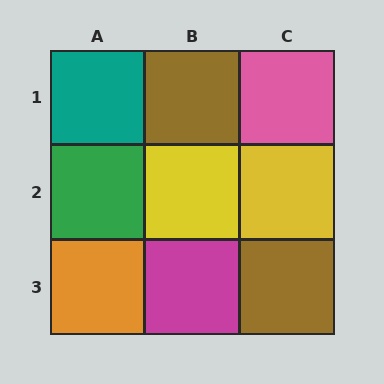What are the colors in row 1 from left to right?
Teal, brown, pink.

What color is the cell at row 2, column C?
Yellow.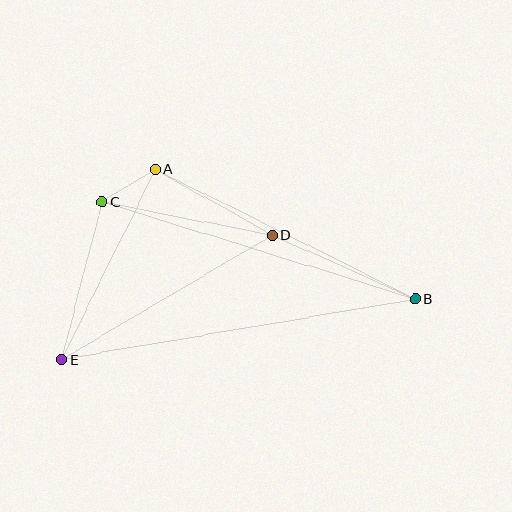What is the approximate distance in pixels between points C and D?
The distance between C and D is approximately 173 pixels.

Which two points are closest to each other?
Points A and C are closest to each other.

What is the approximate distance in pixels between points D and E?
The distance between D and E is approximately 244 pixels.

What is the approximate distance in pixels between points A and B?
The distance between A and B is approximately 291 pixels.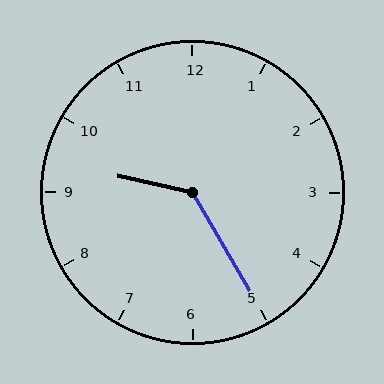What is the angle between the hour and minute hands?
Approximately 132 degrees.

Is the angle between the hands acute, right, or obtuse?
It is obtuse.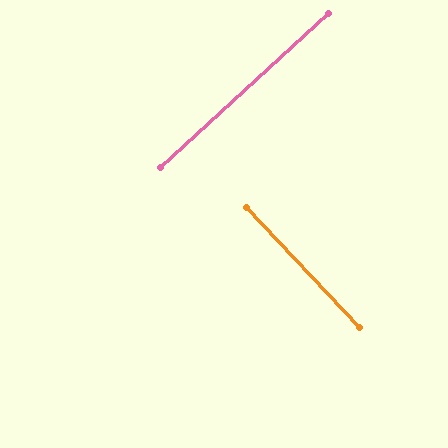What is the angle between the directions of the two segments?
Approximately 89 degrees.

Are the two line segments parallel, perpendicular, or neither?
Perpendicular — they meet at approximately 89°.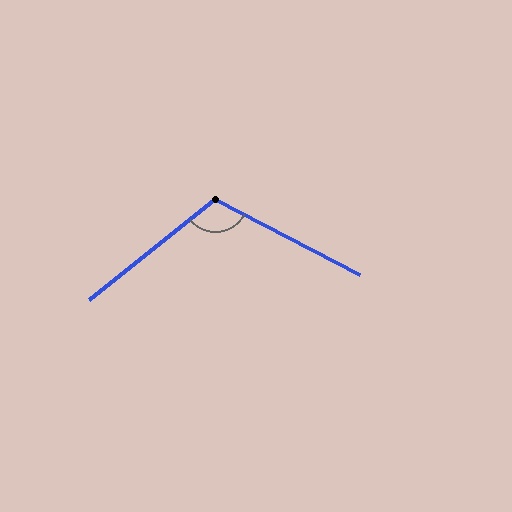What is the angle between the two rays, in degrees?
Approximately 114 degrees.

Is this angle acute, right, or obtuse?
It is obtuse.